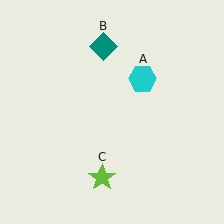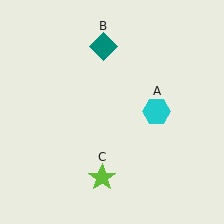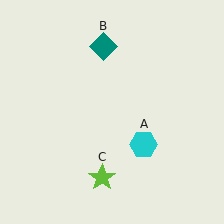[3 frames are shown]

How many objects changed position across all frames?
1 object changed position: cyan hexagon (object A).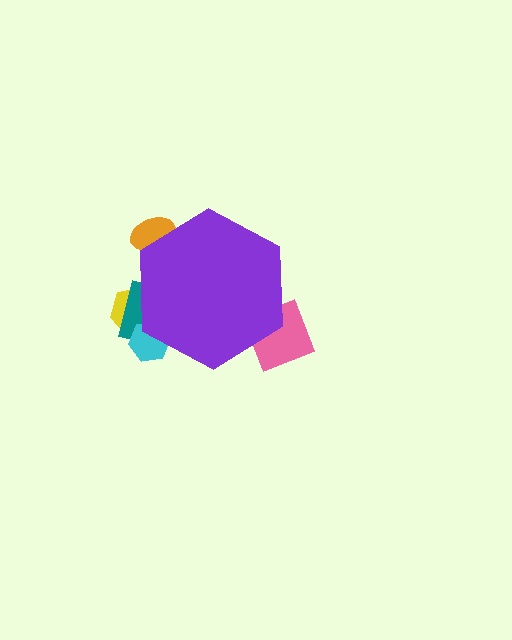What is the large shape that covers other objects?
A purple hexagon.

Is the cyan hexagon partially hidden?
Yes, the cyan hexagon is partially hidden behind the purple hexagon.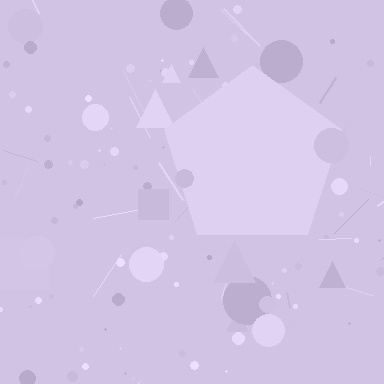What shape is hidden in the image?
A pentagon is hidden in the image.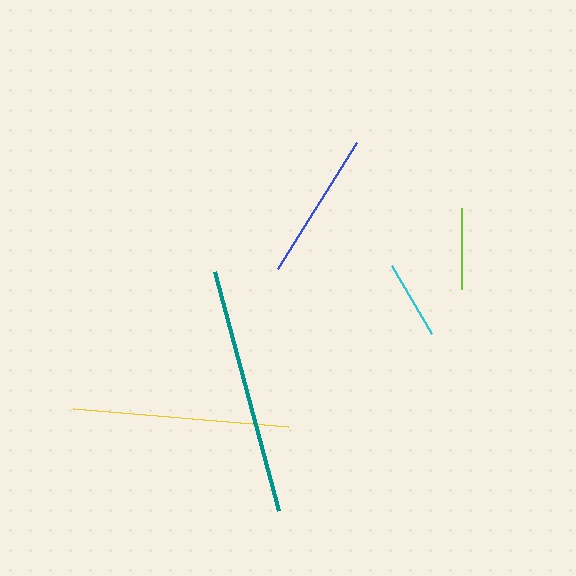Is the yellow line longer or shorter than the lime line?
The yellow line is longer than the lime line.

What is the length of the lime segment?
The lime segment is approximately 81 pixels long.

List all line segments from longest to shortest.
From longest to shortest: teal, yellow, blue, lime, cyan.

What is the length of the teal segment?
The teal segment is approximately 247 pixels long.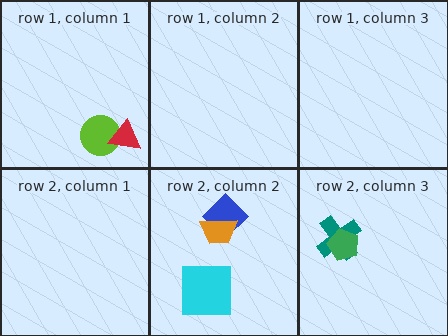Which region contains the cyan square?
The row 2, column 2 region.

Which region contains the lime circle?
The row 1, column 1 region.